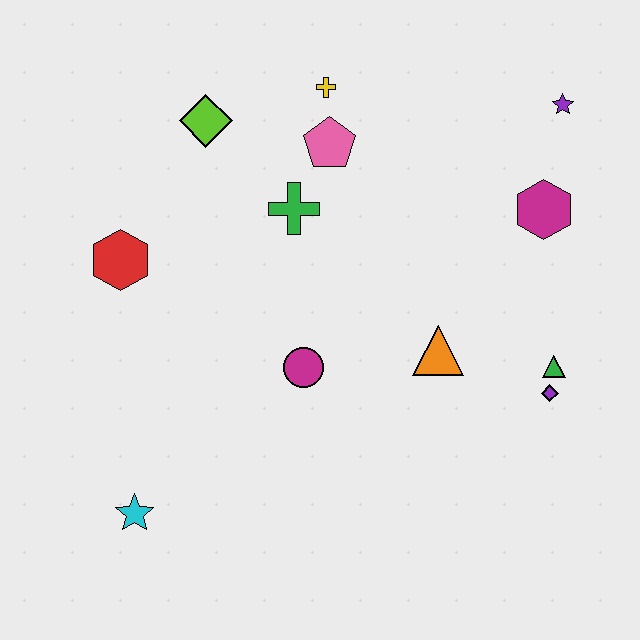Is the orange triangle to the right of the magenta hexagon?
No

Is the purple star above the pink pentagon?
Yes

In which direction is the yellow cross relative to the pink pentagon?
The yellow cross is above the pink pentagon.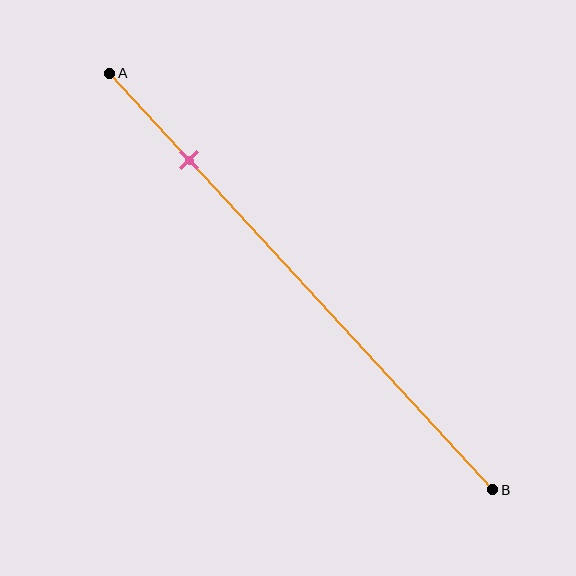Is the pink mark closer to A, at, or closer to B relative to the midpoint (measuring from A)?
The pink mark is closer to point A than the midpoint of segment AB.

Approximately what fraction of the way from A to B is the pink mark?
The pink mark is approximately 20% of the way from A to B.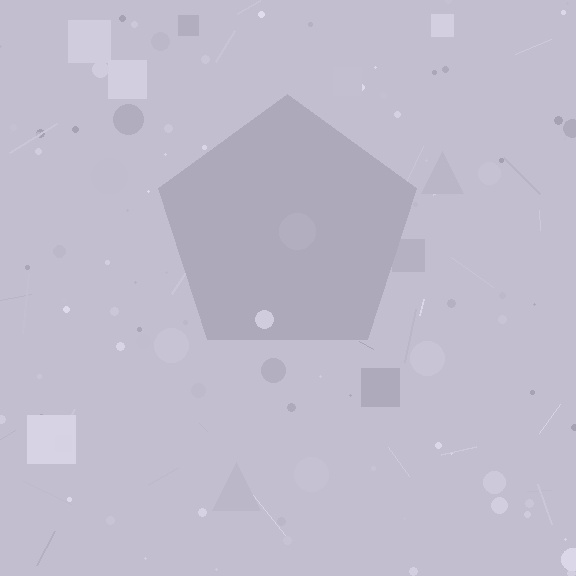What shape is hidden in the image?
A pentagon is hidden in the image.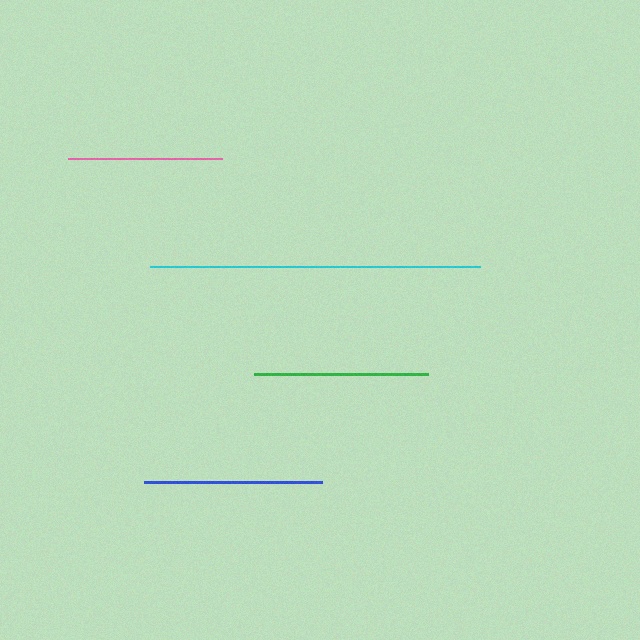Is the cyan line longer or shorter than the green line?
The cyan line is longer than the green line.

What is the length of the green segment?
The green segment is approximately 175 pixels long.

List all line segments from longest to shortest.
From longest to shortest: cyan, blue, green, pink.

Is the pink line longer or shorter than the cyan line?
The cyan line is longer than the pink line.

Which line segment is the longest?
The cyan line is the longest at approximately 331 pixels.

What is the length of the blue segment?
The blue segment is approximately 179 pixels long.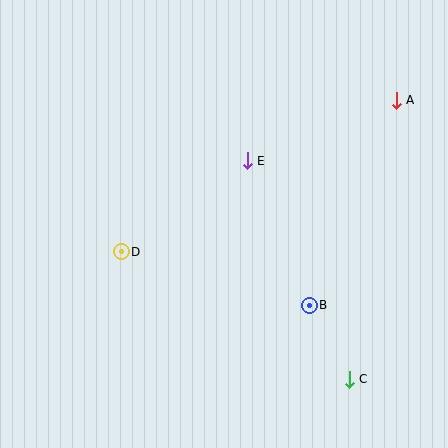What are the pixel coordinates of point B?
Point B is at (309, 305).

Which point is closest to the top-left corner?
Point D is closest to the top-left corner.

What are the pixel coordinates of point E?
Point E is at (247, 161).